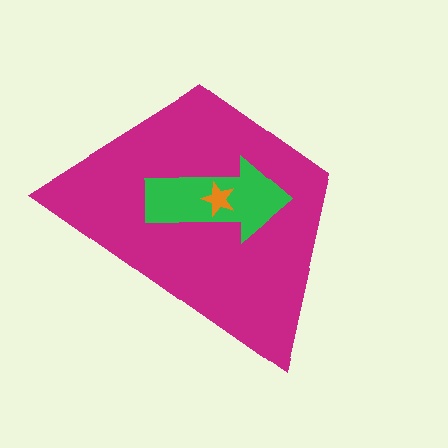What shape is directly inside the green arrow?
The orange star.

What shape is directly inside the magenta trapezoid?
The green arrow.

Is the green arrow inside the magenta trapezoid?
Yes.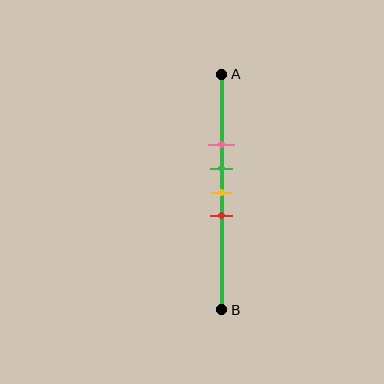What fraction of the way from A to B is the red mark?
The red mark is approximately 60% (0.6) of the way from A to B.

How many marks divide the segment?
There are 4 marks dividing the segment.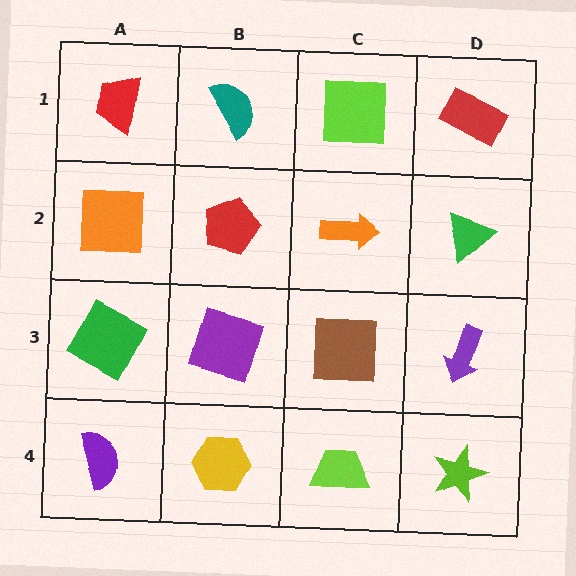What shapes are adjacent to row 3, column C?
An orange arrow (row 2, column C), a lime trapezoid (row 4, column C), a purple square (row 3, column B), a purple arrow (row 3, column D).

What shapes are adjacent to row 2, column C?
A lime square (row 1, column C), a brown square (row 3, column C), a red pentagon (row 2, column B), a green triangle (row 2, column D).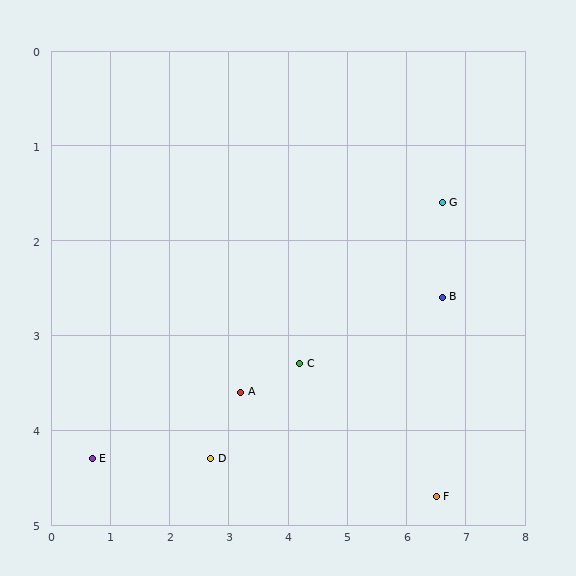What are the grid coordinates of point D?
Point D is at approximately (2.7, 4.3).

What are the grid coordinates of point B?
Point B is at approximately (6.6, 2.6).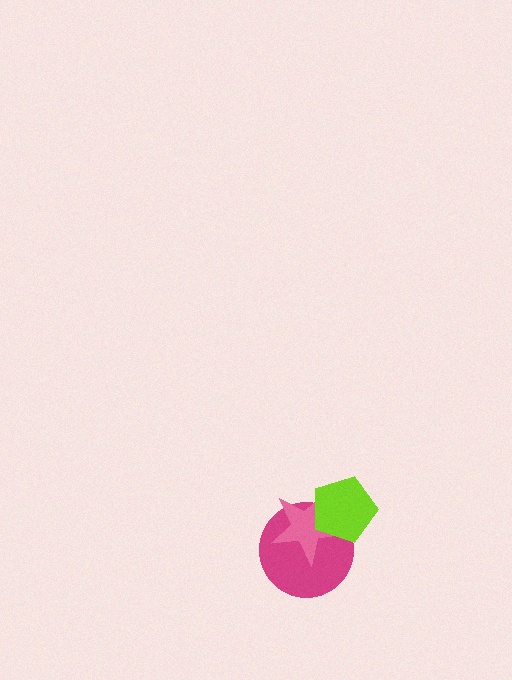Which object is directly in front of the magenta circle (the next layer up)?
The pink star is directly in front of the magenta circle.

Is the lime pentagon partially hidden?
No, no other shape covers it.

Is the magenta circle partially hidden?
Yes, it is partially covered by another shape.